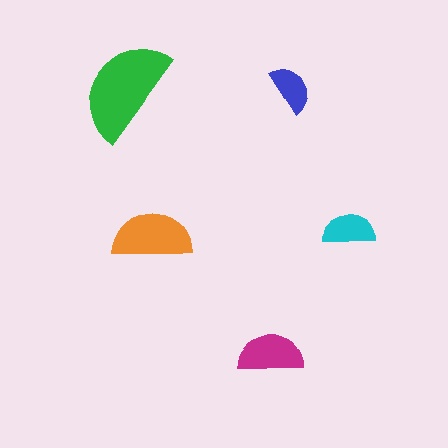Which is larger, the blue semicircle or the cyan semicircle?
The cyan one.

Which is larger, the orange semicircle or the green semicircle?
The green one.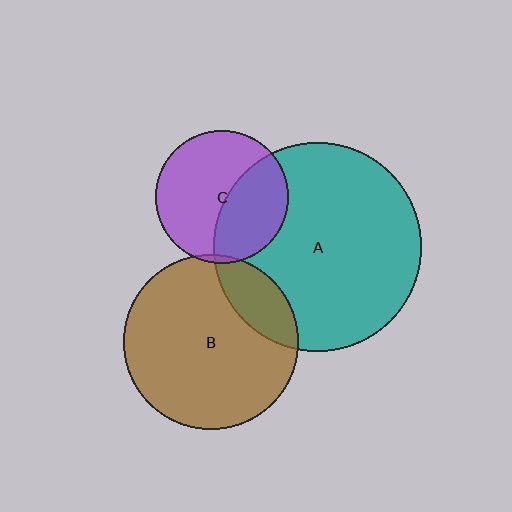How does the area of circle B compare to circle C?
Approximately 1.7 times.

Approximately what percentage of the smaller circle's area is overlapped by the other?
Approximately 5%.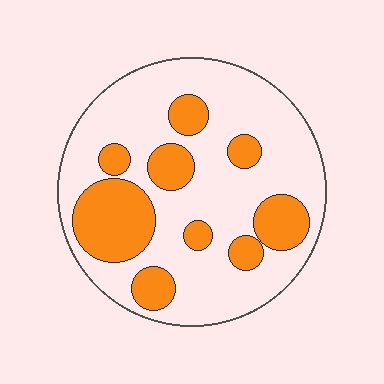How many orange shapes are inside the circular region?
9.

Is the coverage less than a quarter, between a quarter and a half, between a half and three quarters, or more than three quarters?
Between a quarter and a half.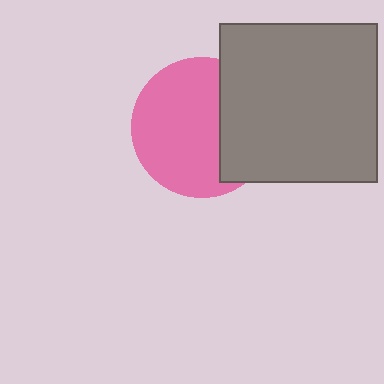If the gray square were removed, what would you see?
You would see the complete pink circle.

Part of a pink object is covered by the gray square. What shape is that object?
It is a circle.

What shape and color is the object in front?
The object in front is a gray square.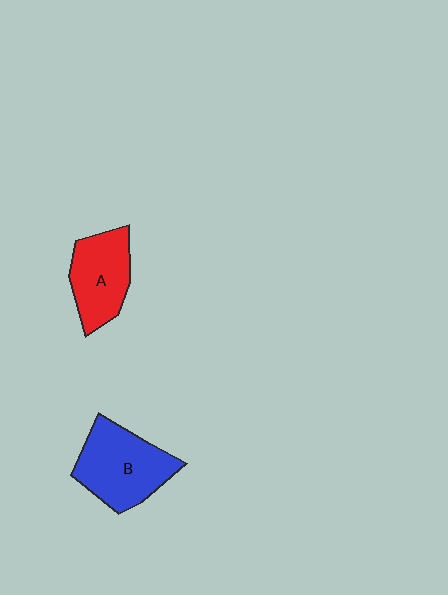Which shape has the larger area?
Shape B (blue).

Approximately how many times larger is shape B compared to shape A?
Approximately 1.3 times.